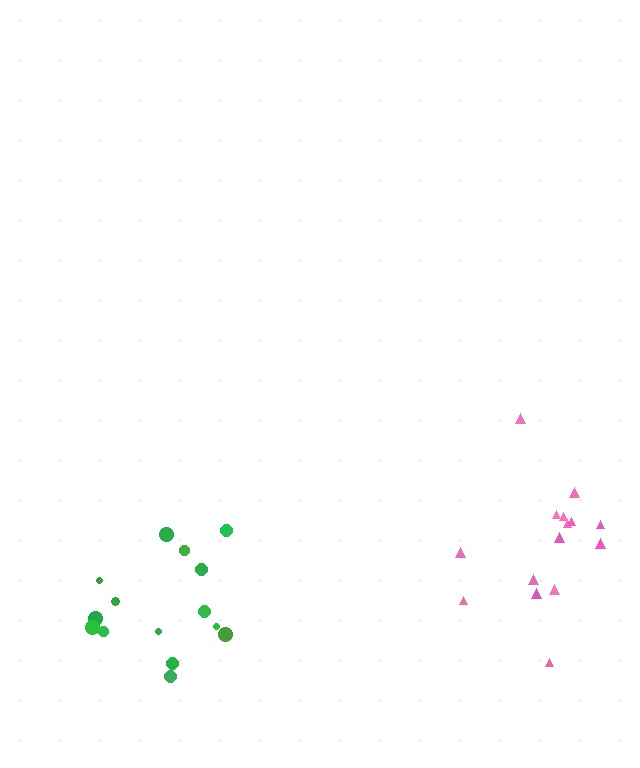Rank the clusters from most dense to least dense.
green, pink.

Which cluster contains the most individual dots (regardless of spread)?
Pink (15).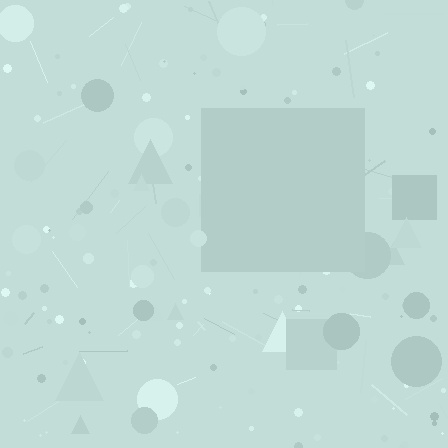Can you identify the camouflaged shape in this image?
The camouflaged shape is a square.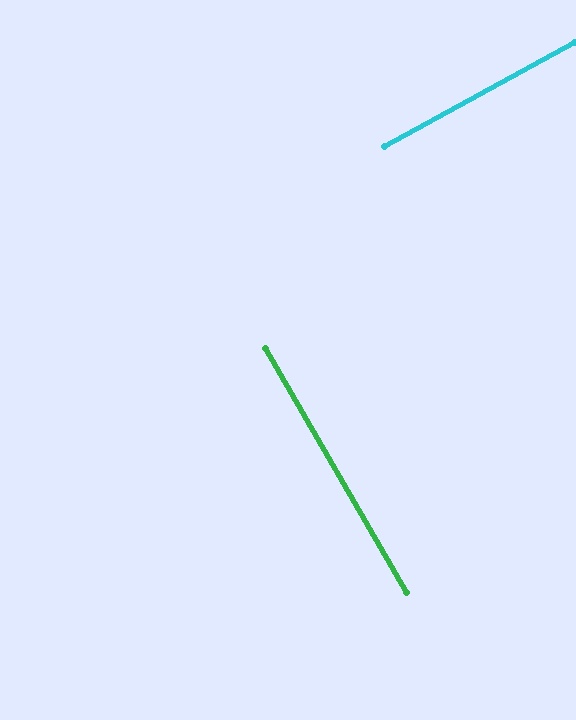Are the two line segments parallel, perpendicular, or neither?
Perpendicular — they meet at approximately 89°.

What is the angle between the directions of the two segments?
Approximately 89 degrees.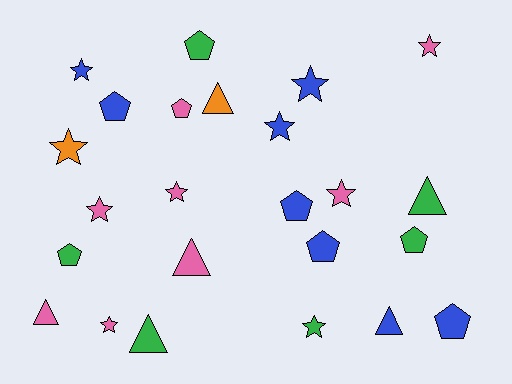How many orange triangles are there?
There is 1 orange triangle.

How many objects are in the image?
There are 24 objects.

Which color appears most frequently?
Blue, with 8 objects.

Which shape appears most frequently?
Star, with 10 objects.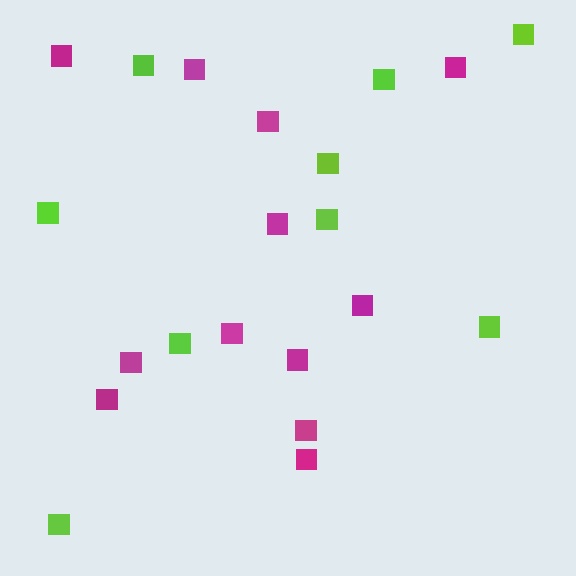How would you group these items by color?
There are 2 groups: one group of magenta squares (12) and one group of lime squares (9).